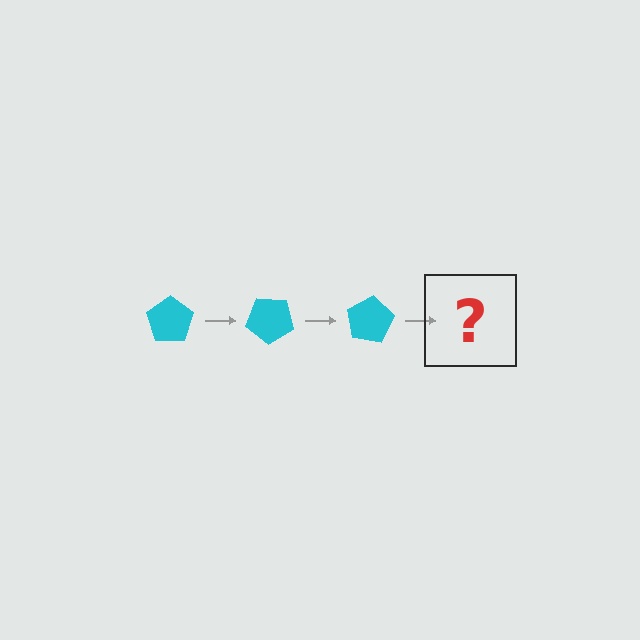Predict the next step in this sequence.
The next step is a cyan pentagon rotated 120 degrees.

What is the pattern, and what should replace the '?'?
The pattern is that the pentagon rotates 40 degrees each step. The '?' should be a cyan pentagon rotated 120 degrees.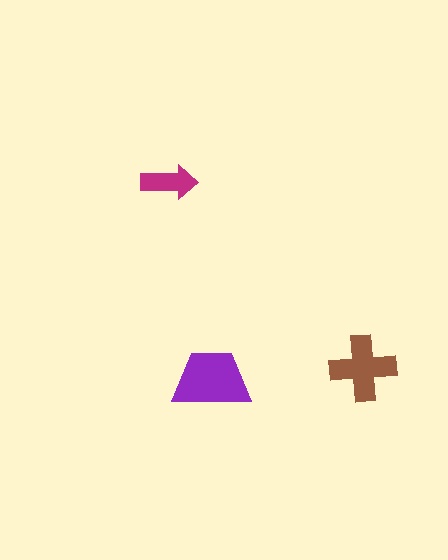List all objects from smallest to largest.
The magenta arrow, the brown cross, the purple trapezoid.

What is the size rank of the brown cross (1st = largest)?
2nd.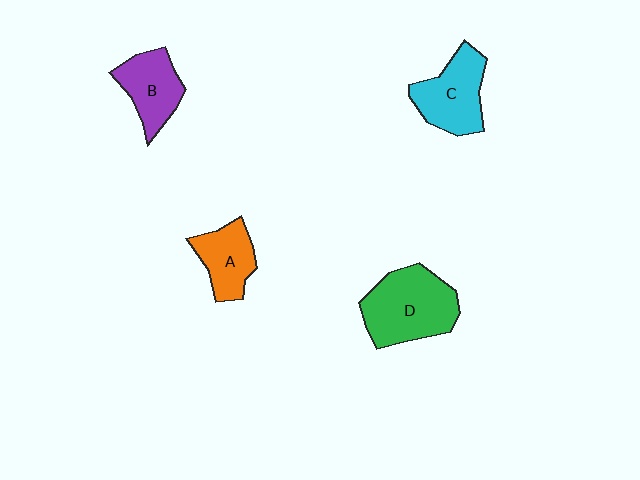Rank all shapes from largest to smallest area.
From largest to smallest: D (green), C (cyan), B (purple), A (orange).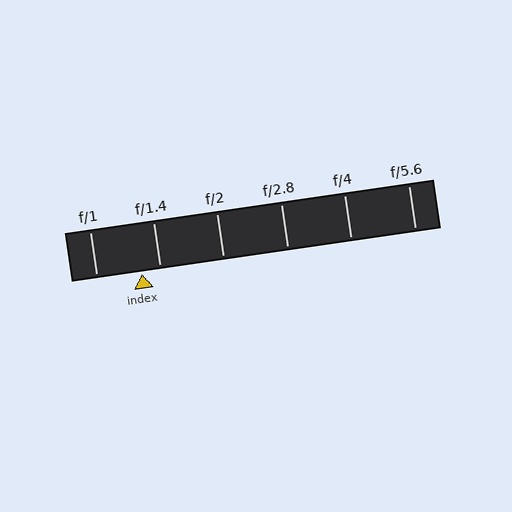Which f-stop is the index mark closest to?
The index mark is closest to f/1.4.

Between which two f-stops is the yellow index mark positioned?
The index mark is between f/1 and f/1.4.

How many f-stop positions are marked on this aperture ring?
There are 6 f-stop positions marked.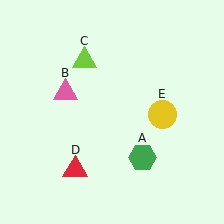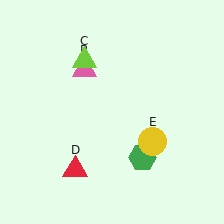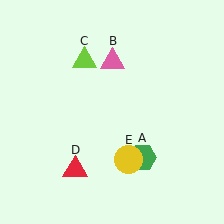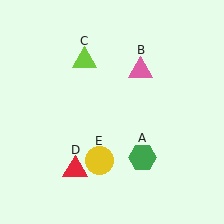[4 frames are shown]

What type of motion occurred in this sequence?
The pink triangle (object B), yellow circle (object E) rotated clockwise around the center of the scene.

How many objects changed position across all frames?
2 objects changed position: pink triangle (object B), yellow circle (object E).